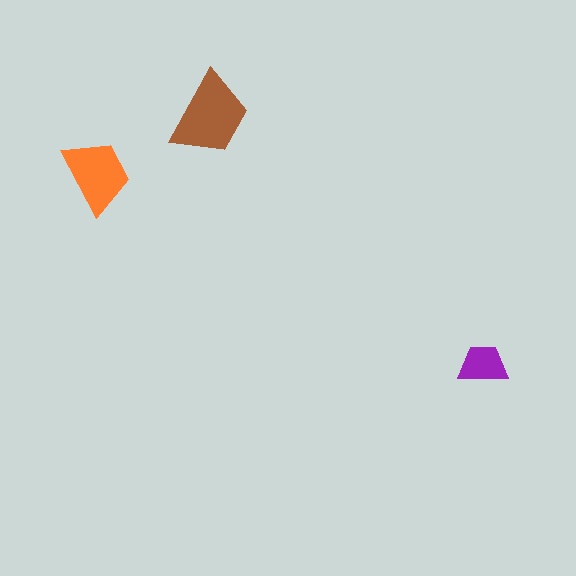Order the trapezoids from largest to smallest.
the brown one, the orange one, the purple one.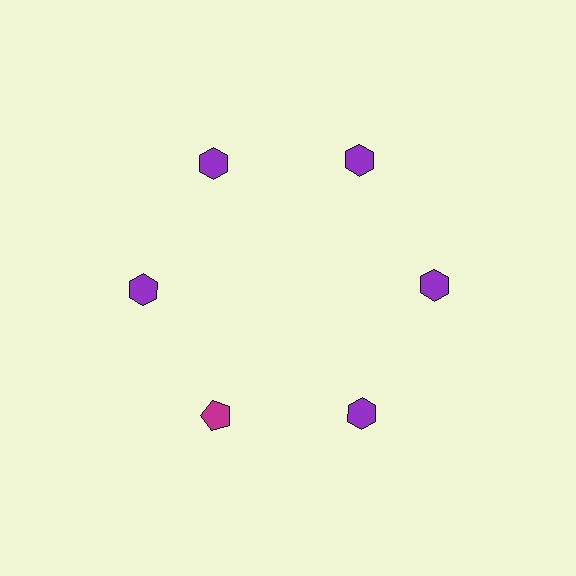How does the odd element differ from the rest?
It differs in both color (magenta instead of purple) and shape (pentagon instead of hexagon).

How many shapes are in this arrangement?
There are 6 shapes arranged in a ring pattern.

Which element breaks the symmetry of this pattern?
The magenta pentagon at roughly the 7 o'clock position breaks the symmetry. All other shapes are purple hexagons.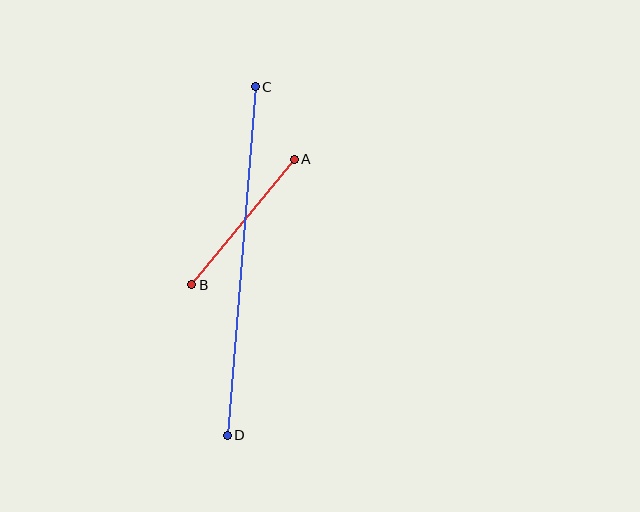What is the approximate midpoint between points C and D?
The midpoint is at approximately (241, 261) pixels.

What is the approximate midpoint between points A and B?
The midpoint is at approximately (243, 222) pixels.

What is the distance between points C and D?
The distance is approximately 349 pixels.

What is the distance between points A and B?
The distance is approximately 162 pixels.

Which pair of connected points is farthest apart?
Points C and D are farthest apart.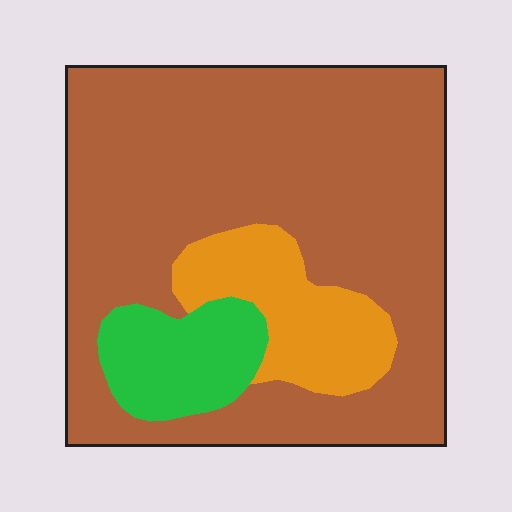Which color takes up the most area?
Brown, at roughly 75%.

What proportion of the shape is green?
Green takes up less than a sixth of the shape.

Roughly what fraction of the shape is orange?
Orange covers around 15% of the shape.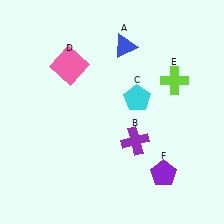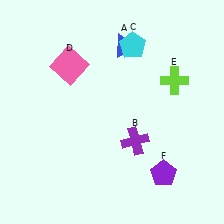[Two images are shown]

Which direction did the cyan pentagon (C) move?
The cyan pentagon (C) moved up.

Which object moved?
The cyan pentagon (C) moved up.